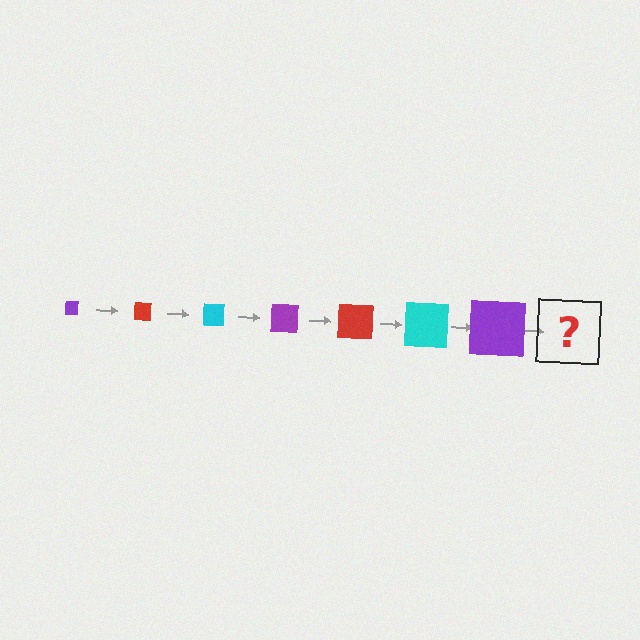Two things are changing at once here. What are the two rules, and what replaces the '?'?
The two rules are that the square grows larger each step and the color cycles through purple, red, and cyan. The '?' should be a red square, larger than the previous one.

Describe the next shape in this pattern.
It should be a red square, larger than the previous one.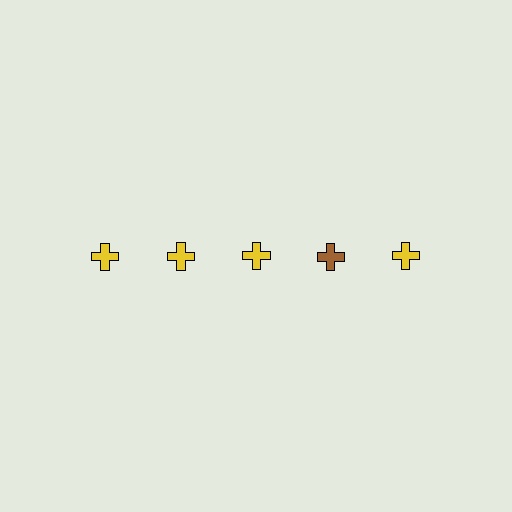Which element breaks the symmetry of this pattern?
The brown cross in the top row, second from right column breaks the symmetry. All other shapes are yellow crosses.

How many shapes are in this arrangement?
There are 5 shapes arranged in a grid pattern.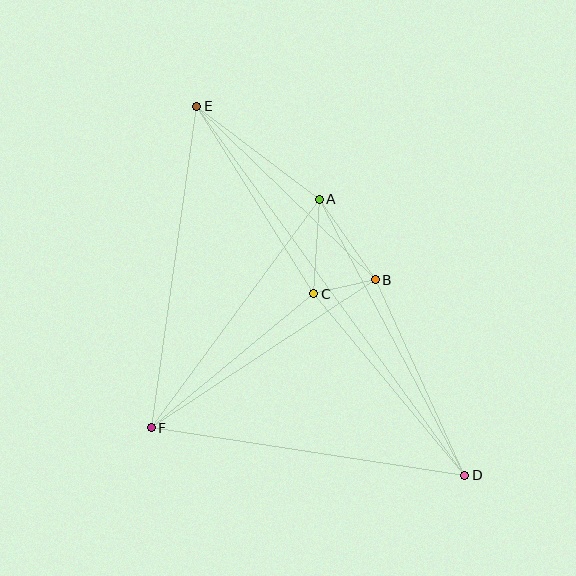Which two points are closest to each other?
Points B and C are closest to each other.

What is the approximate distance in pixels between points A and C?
The distance between A and C is approximately 95 pixels.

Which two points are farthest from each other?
Points D and E are farthest from each other.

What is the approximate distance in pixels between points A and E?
The distance between A and E is approximately 154 pixels.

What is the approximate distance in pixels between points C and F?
The distance between C and F is approximately 211 pixels.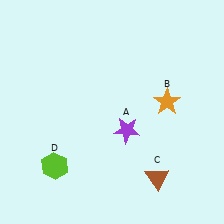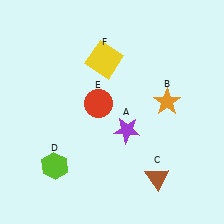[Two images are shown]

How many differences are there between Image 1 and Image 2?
There are 2 differences between the two images.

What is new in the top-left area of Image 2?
A yellow square (F) was added in the top-left area of Image 2.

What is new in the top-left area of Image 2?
A red circle (E) was added in the top-left area of Image 2.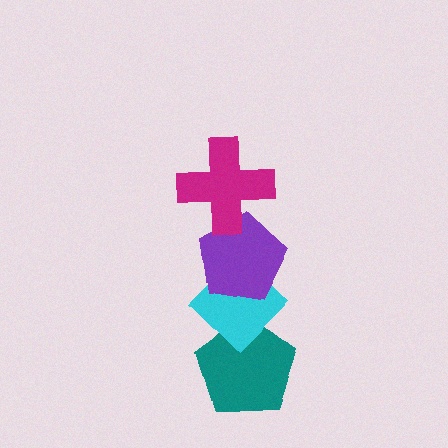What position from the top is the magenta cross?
The magenta cross is 1st from the top.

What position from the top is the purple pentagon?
The purple pentagon is 2nd from the top.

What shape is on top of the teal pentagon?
The cyan diamond is on top of the teal pentagon.